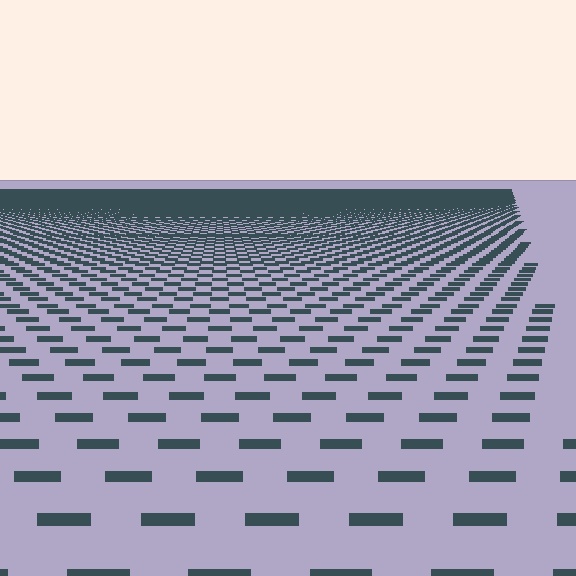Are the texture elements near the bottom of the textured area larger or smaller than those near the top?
Larger. Near the bottom, elements are closer to the viewer and appear at a bigger on-screen size.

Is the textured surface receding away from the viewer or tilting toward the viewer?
The surface is receding away from the viewer. Texture elements get smaller and denser toward the top.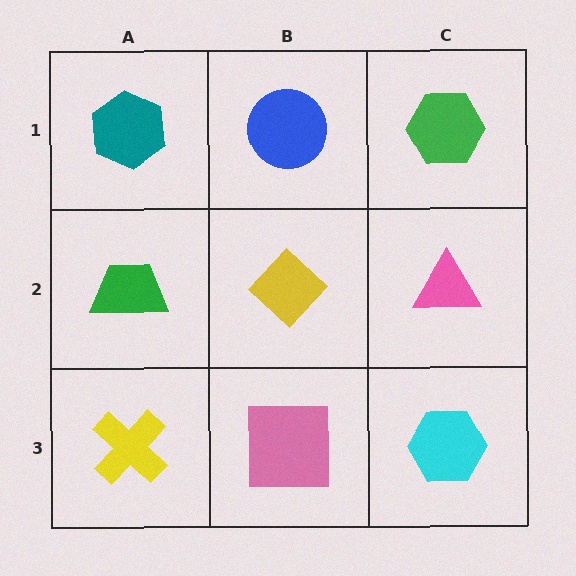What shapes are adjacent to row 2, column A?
A teal hexagon (row 1, column A), a yellow cross (row 3, column A), a yellow diamond (row 2, column B).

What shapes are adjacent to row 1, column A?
A green trapezoid (row 2, column A), a blue circle (row 1, column B).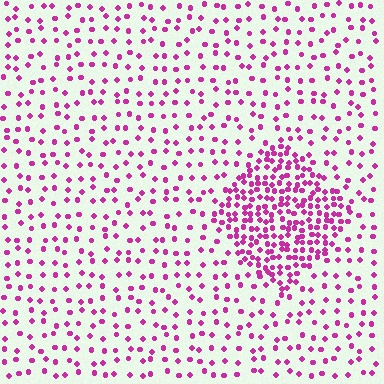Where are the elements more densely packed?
The elements are more densely packed inside the diamond boundary.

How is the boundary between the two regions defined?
The boundary is defined by a change in element density (approximately 2.7x ratio). All elements are the same color, size, and shape.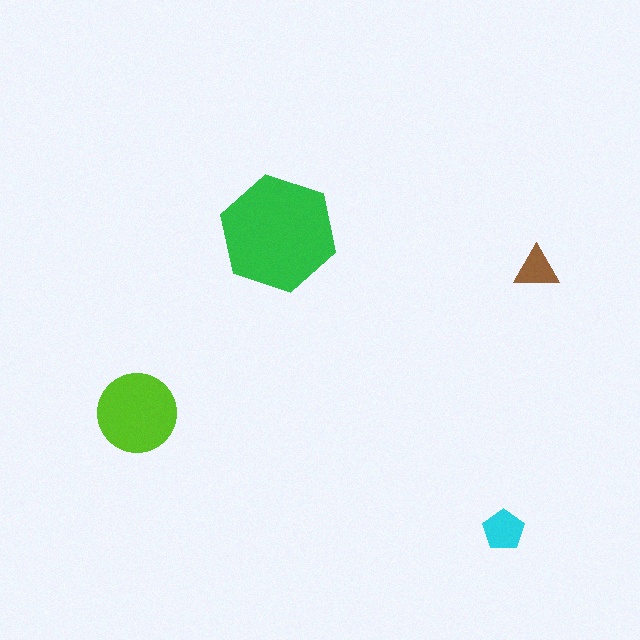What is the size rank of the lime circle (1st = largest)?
2nd.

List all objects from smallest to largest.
The brown triangle, the cyan pentagon, the lime circle, the green hexagon.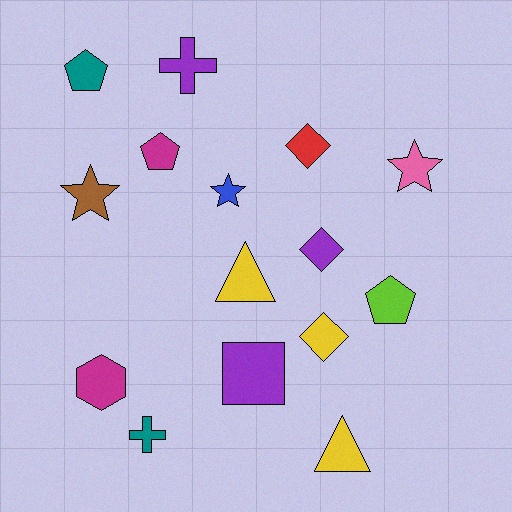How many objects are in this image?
There are 15 objects.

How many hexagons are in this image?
There is 1 hexagon.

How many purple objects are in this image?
There are 3 purple objects.